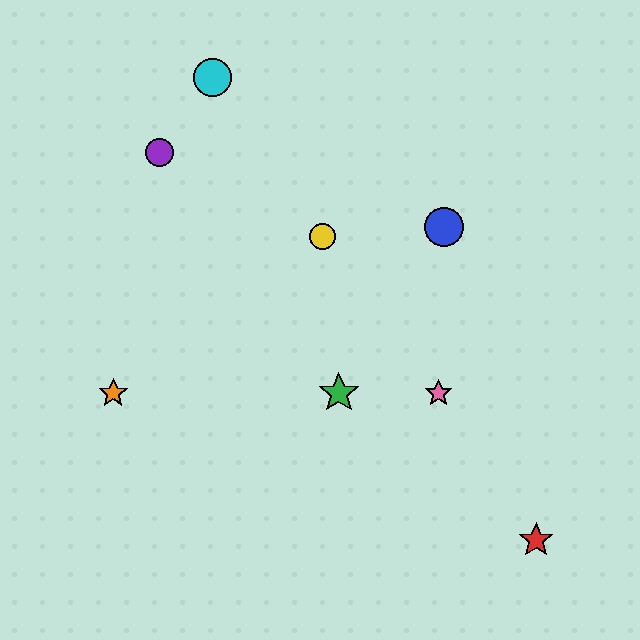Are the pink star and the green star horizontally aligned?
Yes, both are at y≈393.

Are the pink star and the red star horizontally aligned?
No, the pink star is at y≈393 and the red star is at y≈540.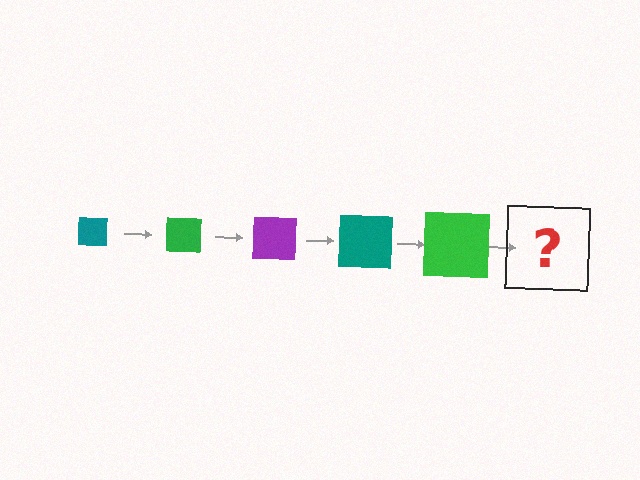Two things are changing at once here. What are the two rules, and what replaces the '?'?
The two rules are that the square grows larger each step and the color cycles through teal, green, and purple. The '?' should be a purple square, larger than the previous one.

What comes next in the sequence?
The next element should be a purple square, larger than the previous one.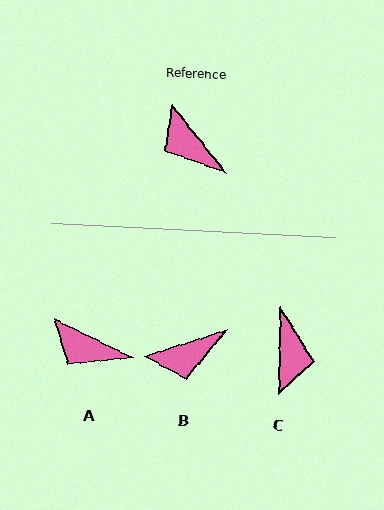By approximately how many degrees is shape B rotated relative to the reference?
Approximately 70 degrees counter-clockwise.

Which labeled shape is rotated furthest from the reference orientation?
C, about 141 degrees away.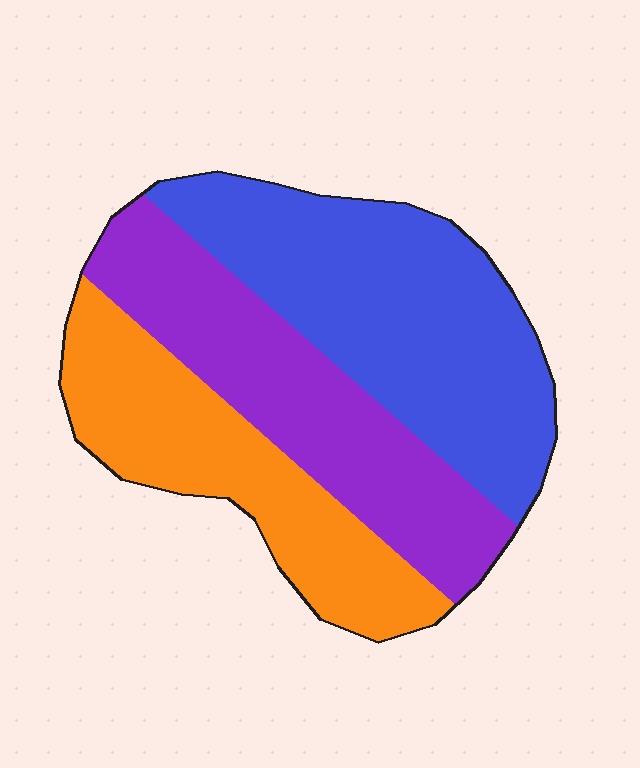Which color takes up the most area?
Blue, at roughly 40%.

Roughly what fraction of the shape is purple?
Purple takes up about one third (1/3) of the shape.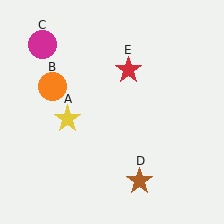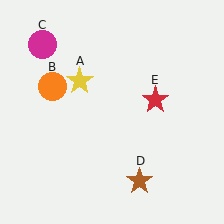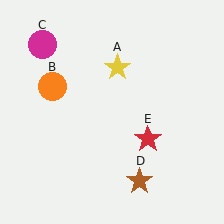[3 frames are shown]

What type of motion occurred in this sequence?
The yellow star (object A), red star (object E) rotated clockwise around the center of the scene.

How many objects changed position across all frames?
2 objects changed position: yellow star (object A), red star (object E).